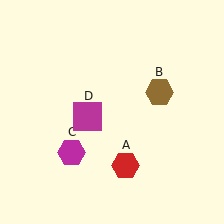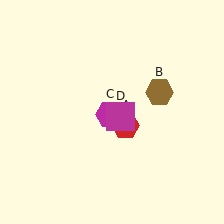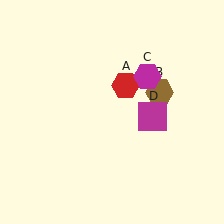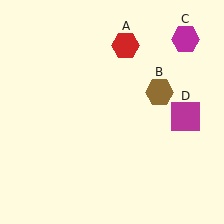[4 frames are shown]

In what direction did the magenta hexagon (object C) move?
The magenta hexagon (object C) moved up and to the right.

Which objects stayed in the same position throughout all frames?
Brown hexagon (object B) remained stationary.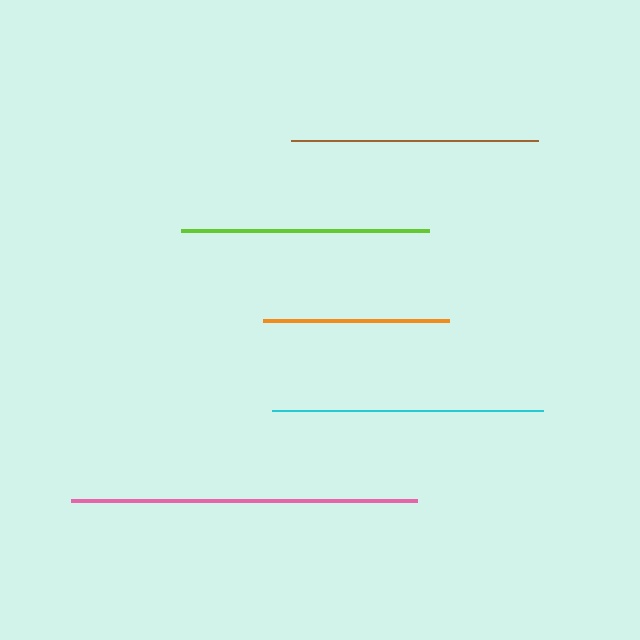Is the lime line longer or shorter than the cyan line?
The cyan line is longer than the lime line.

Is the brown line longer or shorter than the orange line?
The brown line is longer than the orange line.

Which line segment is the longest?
The pink line is the longest at approximately 345 pixels.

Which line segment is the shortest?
The orange line is the shortest at approximately 186 pixels.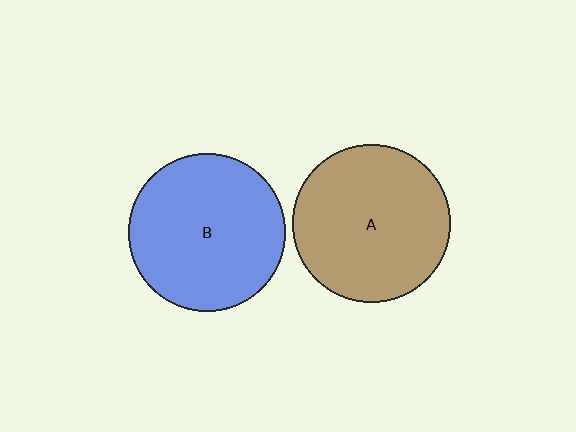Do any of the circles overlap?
No, none of the circles overlap.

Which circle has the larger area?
Circle A (brown).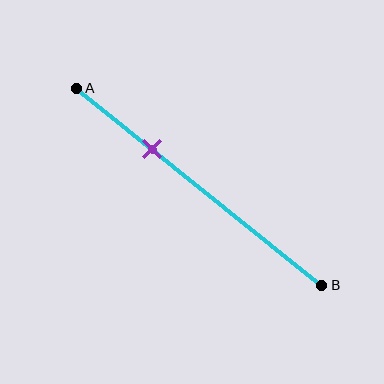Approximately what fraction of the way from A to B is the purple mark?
The purple mark is approximately 30% of the way from A to B.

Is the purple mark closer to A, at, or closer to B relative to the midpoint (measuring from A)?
The purple mark is closer to point A than the midpoint of segment AB.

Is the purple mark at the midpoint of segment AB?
No, the mark is at about 30% from A, not at the 50% midpoint.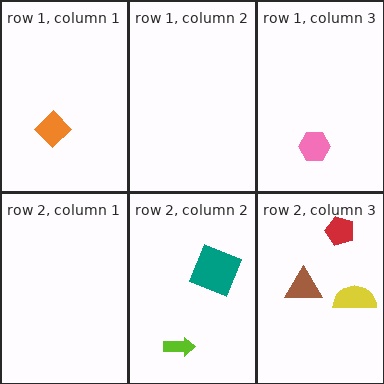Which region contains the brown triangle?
The row 2, column 3 region.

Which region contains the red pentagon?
The row 2, column 3 region.